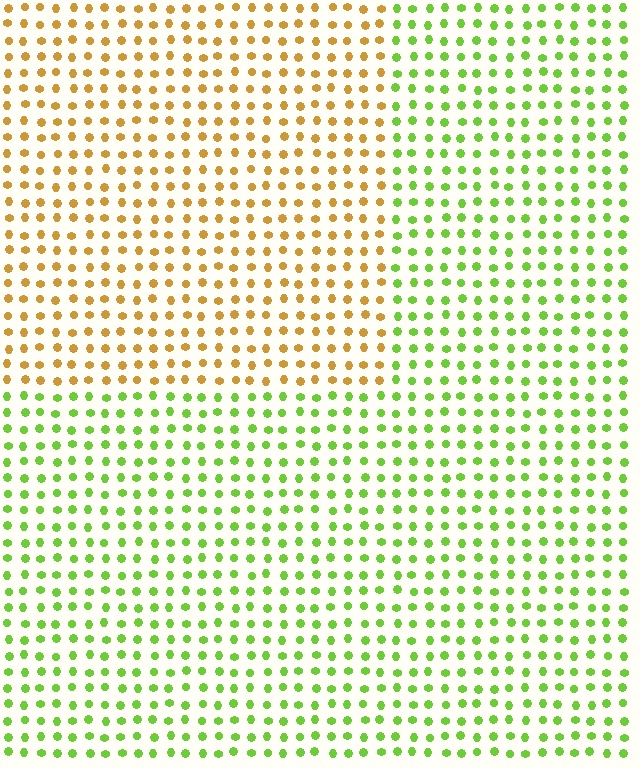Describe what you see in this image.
The image is filled with small lime elements in a uniform arrangement. A rectangle-shaped region is visible where the elements are tinted to a slightly different hue, forming a subtle color boundary.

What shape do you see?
I see a rectangle.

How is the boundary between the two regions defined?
The boundary is defined purely by a slight shift in hue (about 60 degrees). Spacing, size, and orientation are identical on both sides.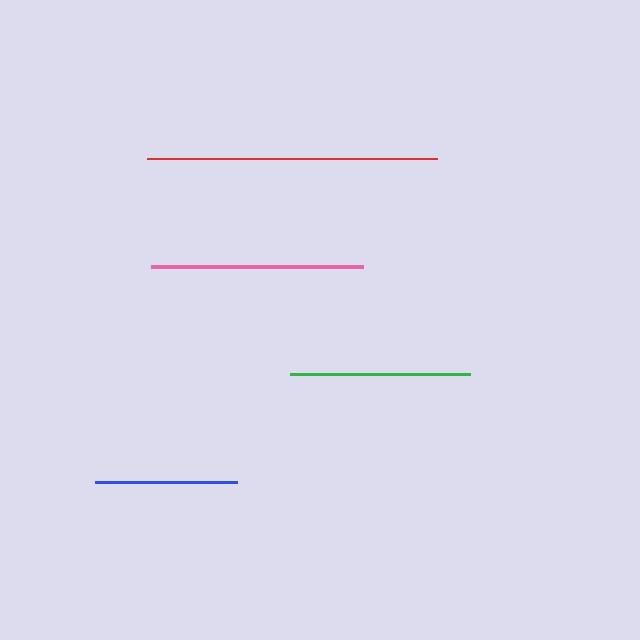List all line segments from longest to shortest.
From longest to shortest: red, pink, green, blue.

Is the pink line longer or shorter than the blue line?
The pink line is longer than the blue line.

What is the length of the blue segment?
The blue segment is approximately 142 pixels long.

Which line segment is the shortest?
The blue line is the shortest at approximately 142 pixels.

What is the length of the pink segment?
The pink segment is approximately 212 pixels long.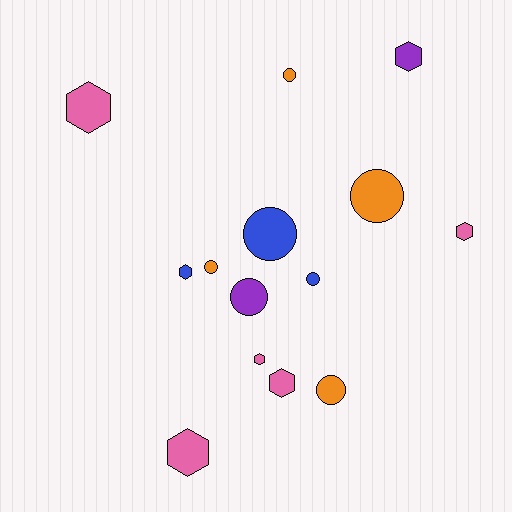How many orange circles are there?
There are 4 orange circles.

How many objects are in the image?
There are 14 objects.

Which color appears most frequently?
Pink, with 5 objects.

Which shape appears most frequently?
Hexagon, with 7 objects.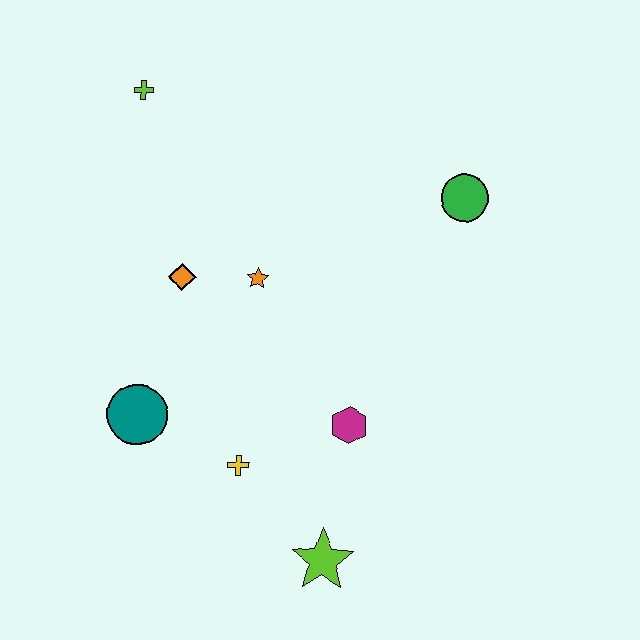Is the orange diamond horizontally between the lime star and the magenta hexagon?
No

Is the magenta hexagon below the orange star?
Yes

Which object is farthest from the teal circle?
The green circle is farthest from the teal circle.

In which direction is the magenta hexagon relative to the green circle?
The magenta hexagon is below the green circle.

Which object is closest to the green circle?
The orange star is closest to the green circle.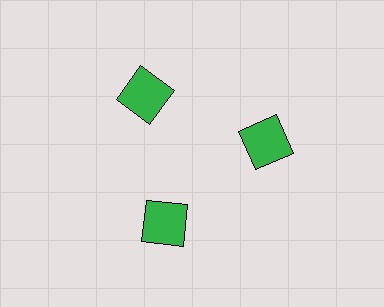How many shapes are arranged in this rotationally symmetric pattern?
There are 3 shapes, arranged in 3 groups of 1.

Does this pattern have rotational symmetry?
Yes, this pattern has 3-fold rotational symmetry. It looks the same after rotating 120 degrees around the center.